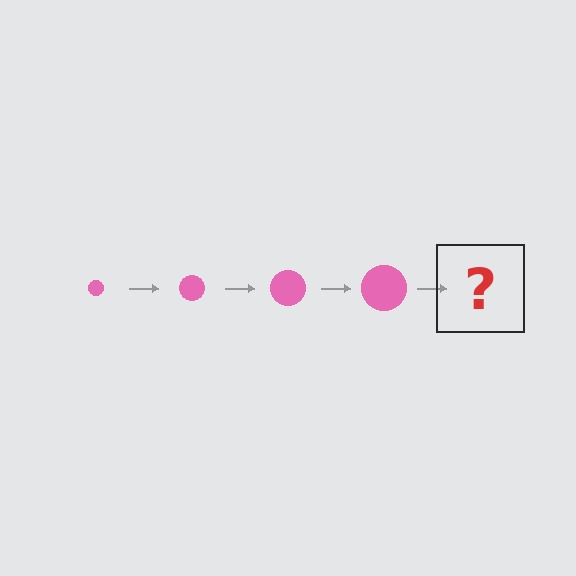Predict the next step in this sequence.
The next step is a pink circle, larger than the previous one.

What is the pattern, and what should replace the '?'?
The pattern is that the circle gets progressively larger each step. The '?' should be a pink circle, larger than the previous one.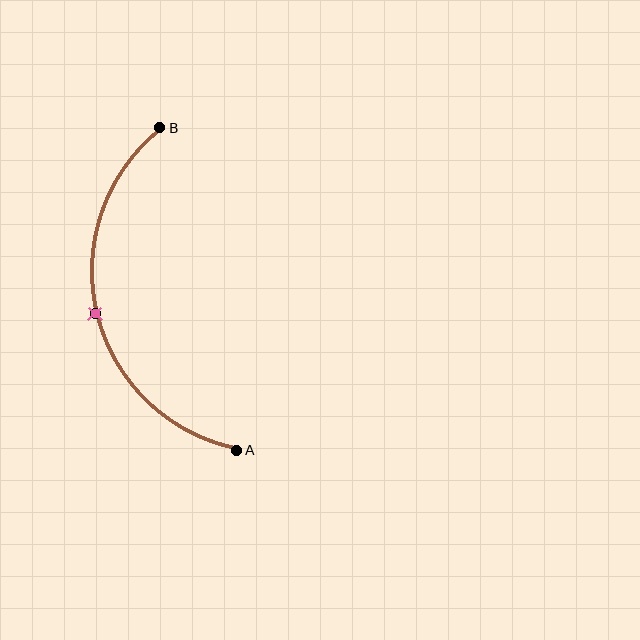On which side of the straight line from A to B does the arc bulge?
The arc bulges to the left of the straight line connecting A and B.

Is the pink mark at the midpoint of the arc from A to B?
Yes. The pink mark lies on the arc at equal arc-length from both A and B — it is the arc midpoint.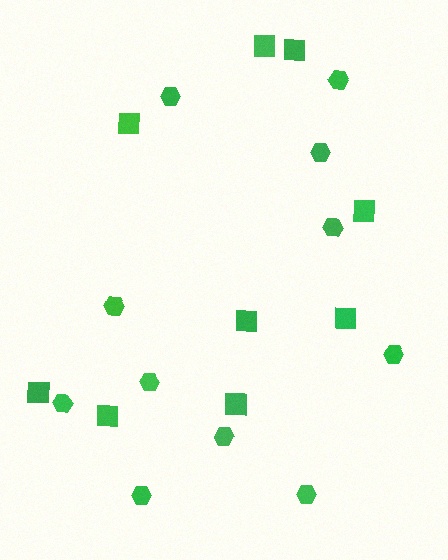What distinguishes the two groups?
There are 2 groups: one group of squares (9) and one group of hexagons (11).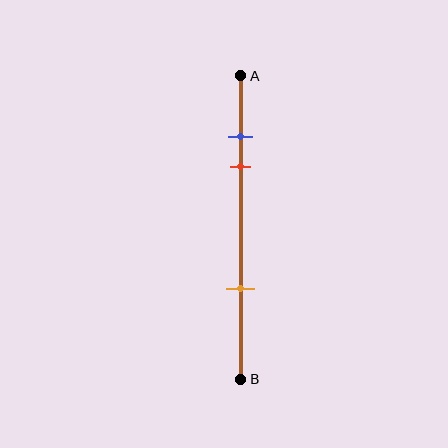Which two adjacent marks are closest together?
The blue and red marks are the closest adjacent pair.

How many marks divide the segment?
There are 3 marks dividing the segment.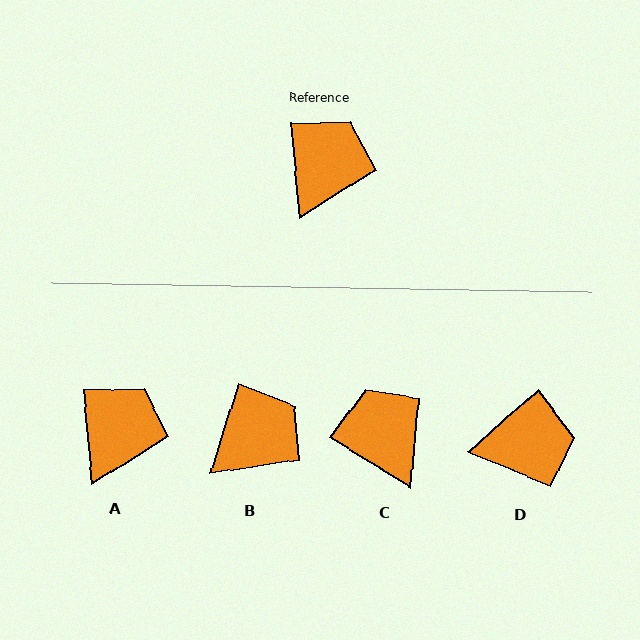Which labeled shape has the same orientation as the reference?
A.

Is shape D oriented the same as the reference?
No, it is off by about 54 degrees.